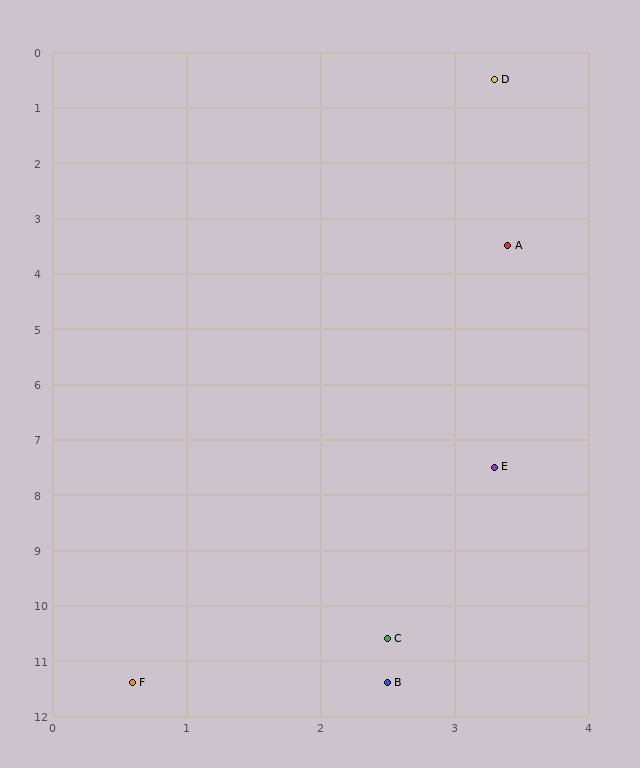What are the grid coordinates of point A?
Point A is at approximately (3.4, 3.5).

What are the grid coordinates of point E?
Point E is at approximately (3.3, 7.5).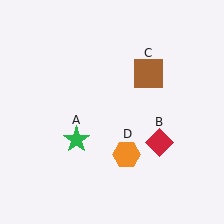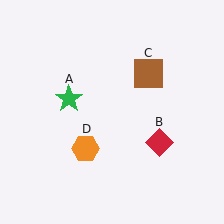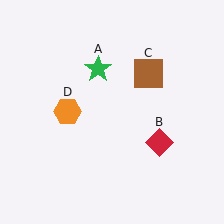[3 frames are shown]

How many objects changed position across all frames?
2 objects changed position: green star (object A), orange hexagon (object D).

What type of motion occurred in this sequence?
The green star (object A), orange hexagon (object D) rotated clockwise around the center of the scene.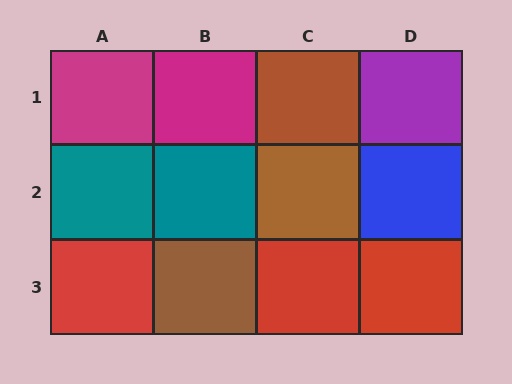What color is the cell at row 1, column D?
Purple.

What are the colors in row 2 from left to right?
Teal, teal, brown, blue.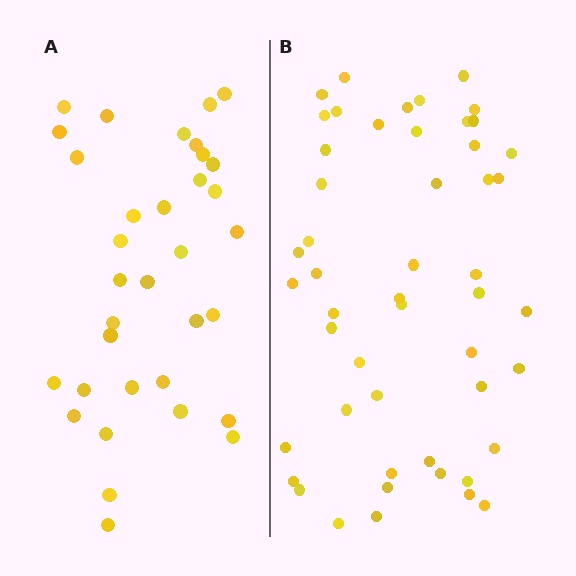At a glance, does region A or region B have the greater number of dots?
Region B (the right region) has more dots.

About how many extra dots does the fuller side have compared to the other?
Region B has approximately 15 more dots than region A.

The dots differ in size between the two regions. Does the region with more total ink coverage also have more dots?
No. Region A has more total ink coverage because its dots are larger, but region B actually contains more individual dots. Total area can be misleading — the number of items is what matters here.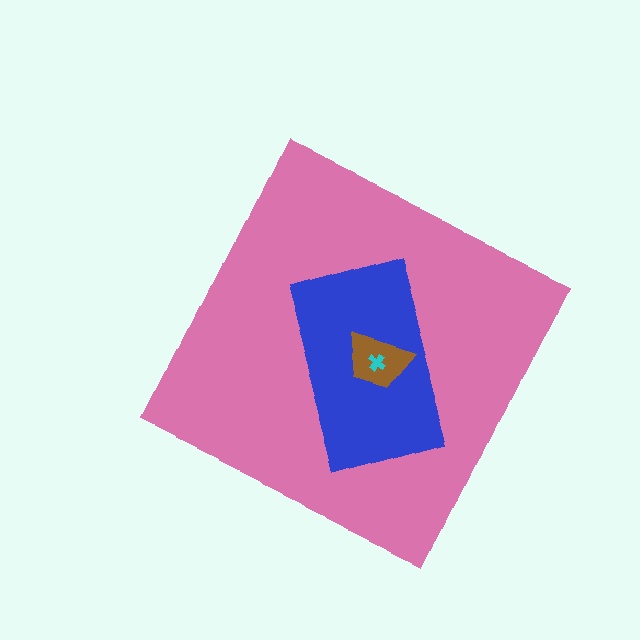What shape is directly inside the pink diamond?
The blue rectangle.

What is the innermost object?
The cyan cross.